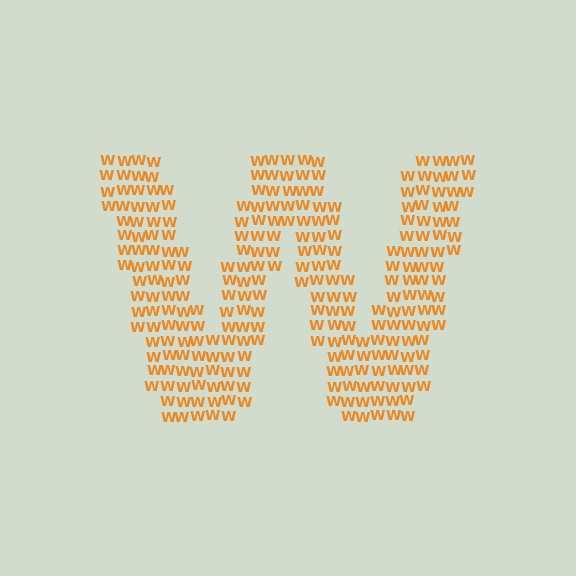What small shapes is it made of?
It is made of small letter W's.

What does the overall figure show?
The overall figure shows the letter W.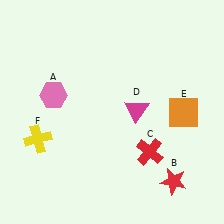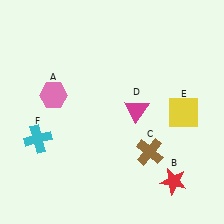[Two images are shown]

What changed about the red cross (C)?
In Image 1, C is red. In Image 2, it changed to brown.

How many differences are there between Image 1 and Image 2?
There are 3 differences between the two images.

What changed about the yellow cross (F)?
In Image 1, F is yellow. In Image 2, it changed to cyan.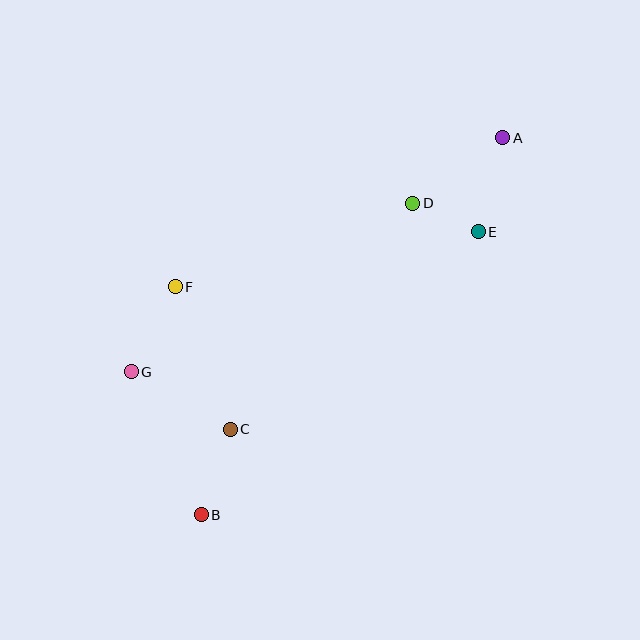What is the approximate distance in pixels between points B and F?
The distance between B and F is approximately 229 pixels.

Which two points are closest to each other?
Points D and E are closest to each other.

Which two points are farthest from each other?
Points A and B are farthest from each other.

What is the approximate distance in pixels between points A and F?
The distance between A and F is approximately 360 pixels.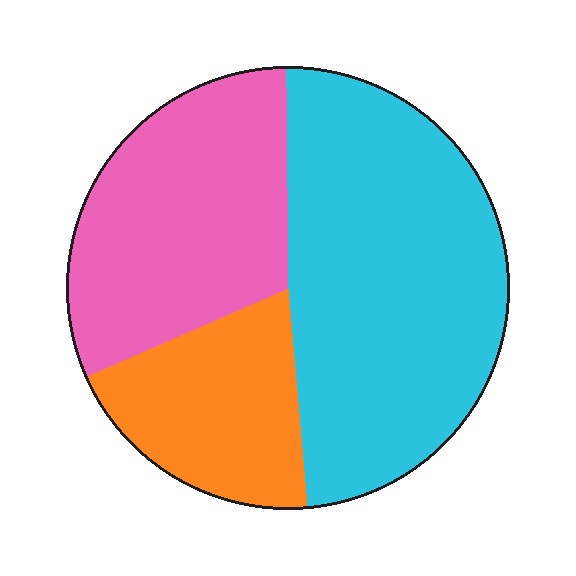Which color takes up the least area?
Orange, at roughly 20%.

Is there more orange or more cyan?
Cyan.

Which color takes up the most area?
Cyan, at roughly 50%.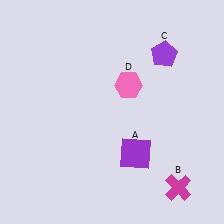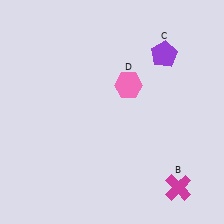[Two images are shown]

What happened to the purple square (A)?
The purple square (A) was removed in Image 2. It was in the bottom-right area of Image 1.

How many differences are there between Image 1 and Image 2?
There is 1 difference between the two images.